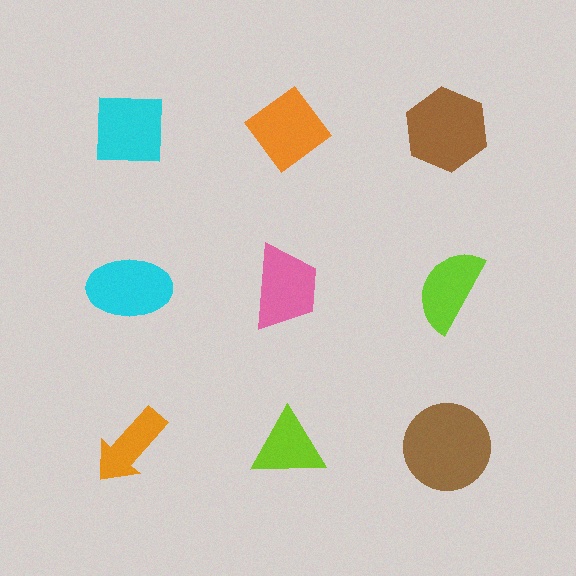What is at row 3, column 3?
A brown circle.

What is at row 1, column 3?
A brown hexagon.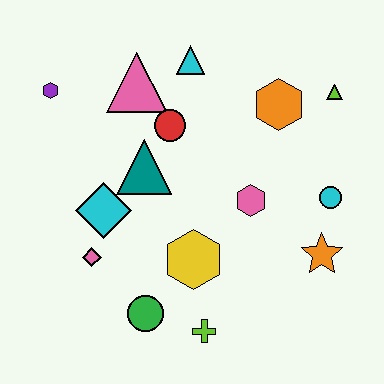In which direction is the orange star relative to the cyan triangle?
The orange star is below the cyan triangle.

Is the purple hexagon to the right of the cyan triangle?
No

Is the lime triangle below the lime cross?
No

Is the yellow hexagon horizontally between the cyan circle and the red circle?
Yes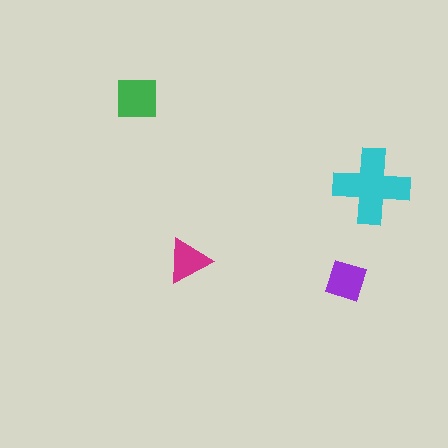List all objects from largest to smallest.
The cyan cross, the green square, the purple diamond, the magenta triangle.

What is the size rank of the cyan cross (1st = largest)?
1st.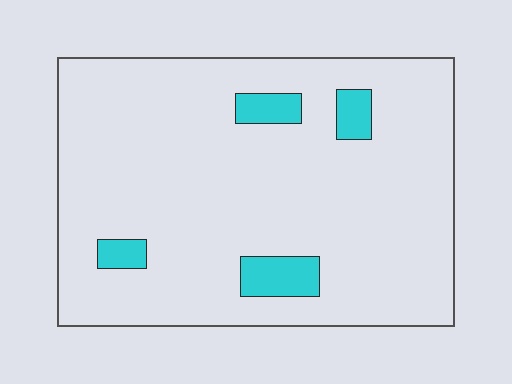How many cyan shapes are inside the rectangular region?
4.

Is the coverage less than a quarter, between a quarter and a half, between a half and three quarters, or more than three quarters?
Less than a quarter.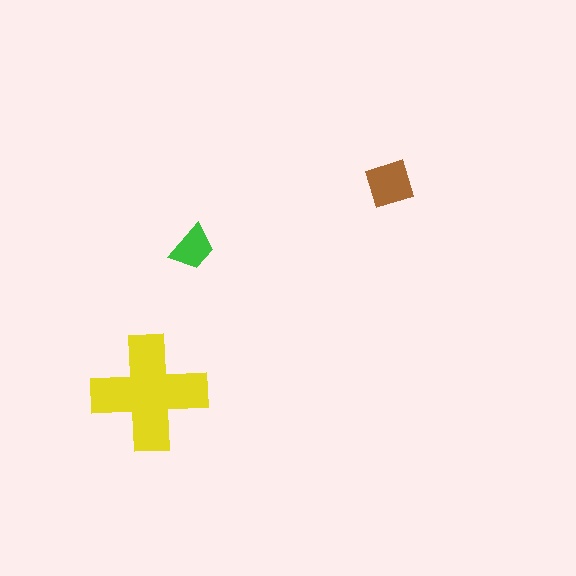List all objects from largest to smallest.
The yellow cross, the brown diamond, the green trapezoid.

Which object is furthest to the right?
The brown diamond is rightmost.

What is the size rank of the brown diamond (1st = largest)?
2nd.